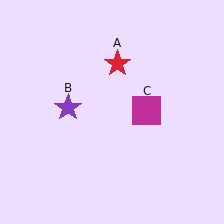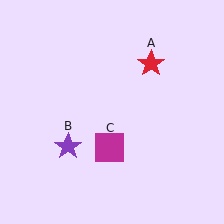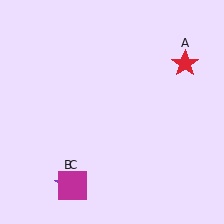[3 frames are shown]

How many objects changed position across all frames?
3 objects changed position: red star (object A), purple star (object B), magenta square (object C).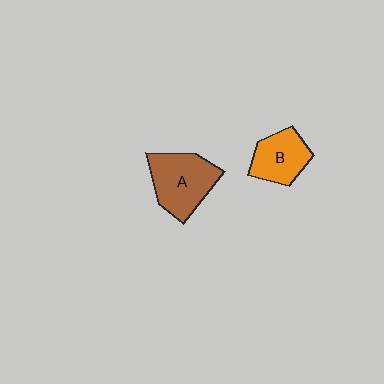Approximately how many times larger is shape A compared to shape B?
Approximately 1.4 times.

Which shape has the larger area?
Shape A (brown).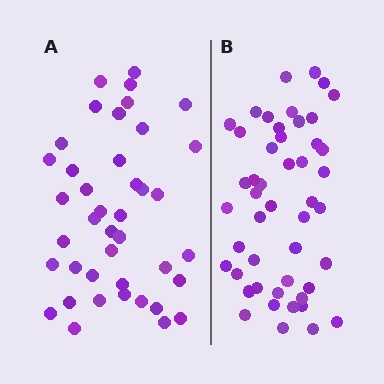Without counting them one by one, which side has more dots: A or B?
Region B (the right region) has more dots.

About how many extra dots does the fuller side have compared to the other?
Region B has roughly 8 or so more dots than region A.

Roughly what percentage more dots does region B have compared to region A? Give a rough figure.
About 15% more.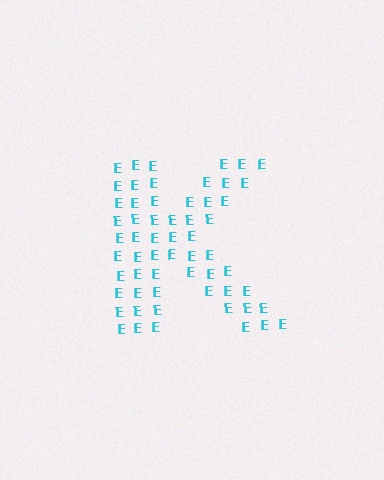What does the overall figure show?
The overall figure shows the letter K.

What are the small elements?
The small elements are letter E's.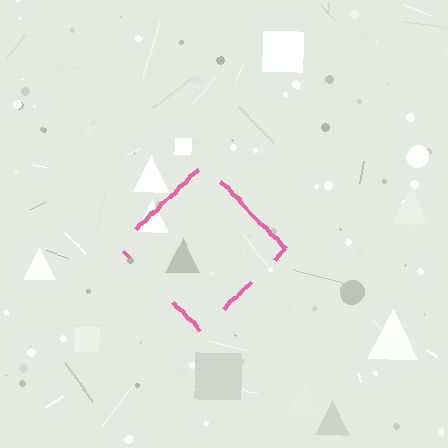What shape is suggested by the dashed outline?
The dashed outline suggests a diamond.